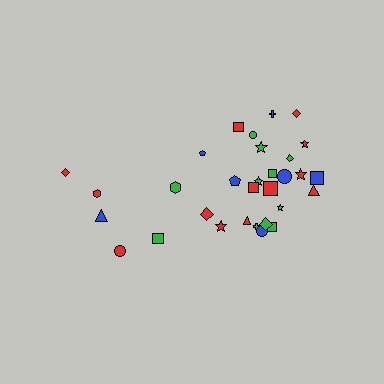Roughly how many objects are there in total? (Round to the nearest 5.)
Roughly 30 objects in total.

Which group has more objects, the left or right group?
The right group.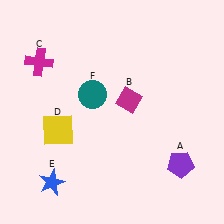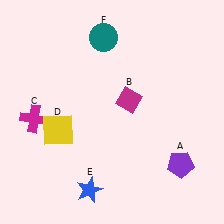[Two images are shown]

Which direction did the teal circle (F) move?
The teal circle (F) moved up.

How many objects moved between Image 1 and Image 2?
3 objects moved between the two images.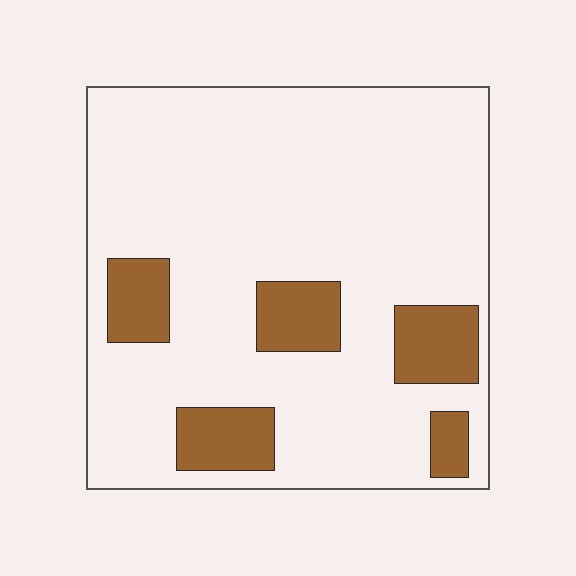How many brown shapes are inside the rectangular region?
5.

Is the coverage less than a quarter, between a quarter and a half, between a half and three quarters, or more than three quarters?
Less than a quarter.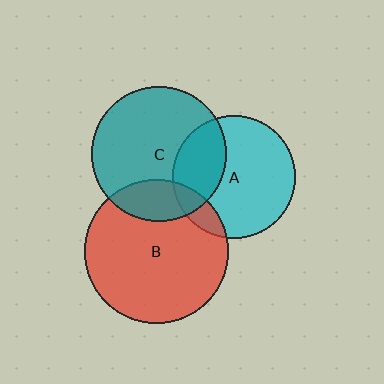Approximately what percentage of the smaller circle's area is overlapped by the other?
Approximately 30%.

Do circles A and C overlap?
Yes.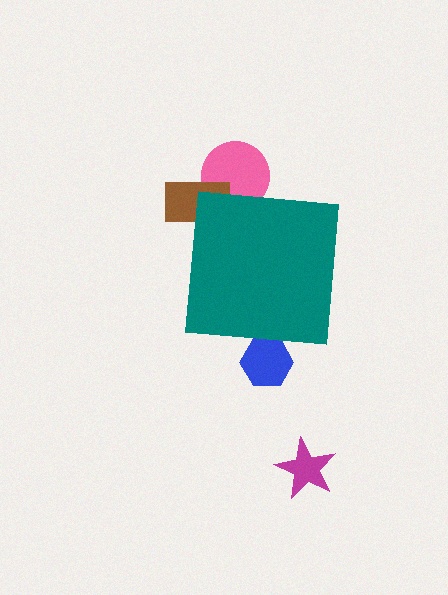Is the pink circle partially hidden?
Yes, the pink circle is partially hidden behind the teal square.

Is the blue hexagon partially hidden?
Yes, the blue hexagon is partially hidden behind the teal square.